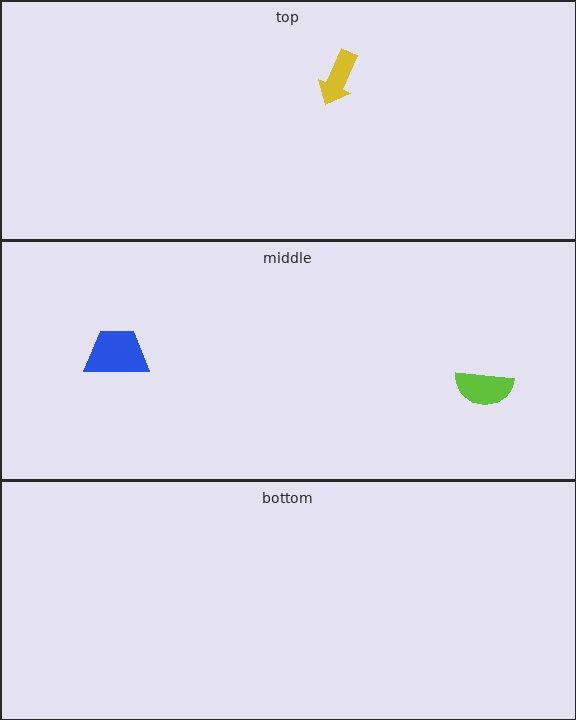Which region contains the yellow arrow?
The top region.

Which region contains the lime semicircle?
The middle region.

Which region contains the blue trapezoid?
The middle region.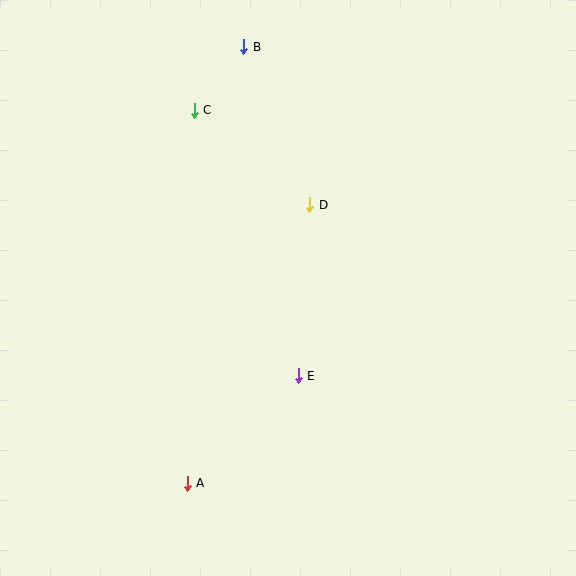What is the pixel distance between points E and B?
The distance between E and B is 333 pixels.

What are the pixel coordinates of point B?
Point B is at (244, 47).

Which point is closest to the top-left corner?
Point C is closest to the top-left corner.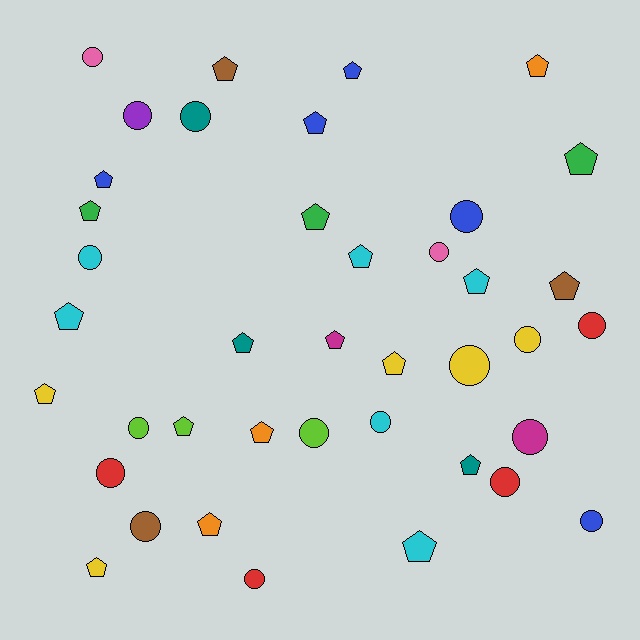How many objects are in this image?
There are 40 objects.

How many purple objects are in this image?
There is 1 purple object.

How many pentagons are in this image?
There are 22 pentagons.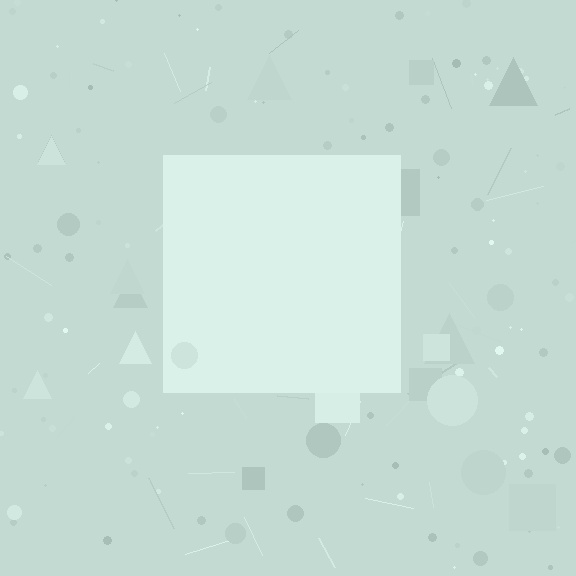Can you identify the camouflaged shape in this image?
The camouflaged shape is a square.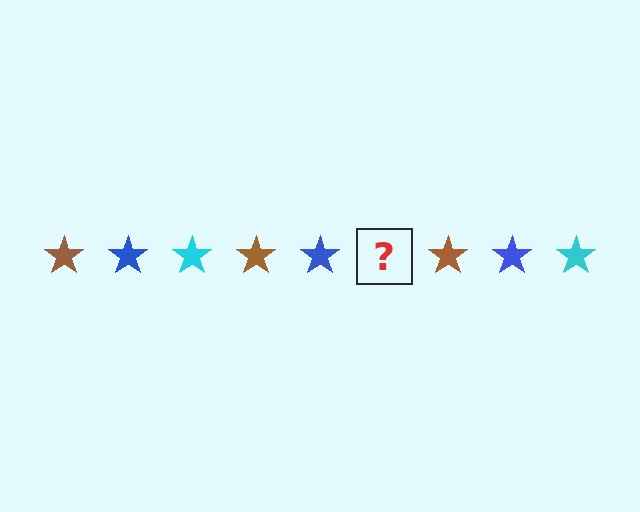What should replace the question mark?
The question mark should be replaced with a cyan star.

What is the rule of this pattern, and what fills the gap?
The rule is that the pattern cycles through brown, blue, cyan stars. The gap should be filled with a cyan star.